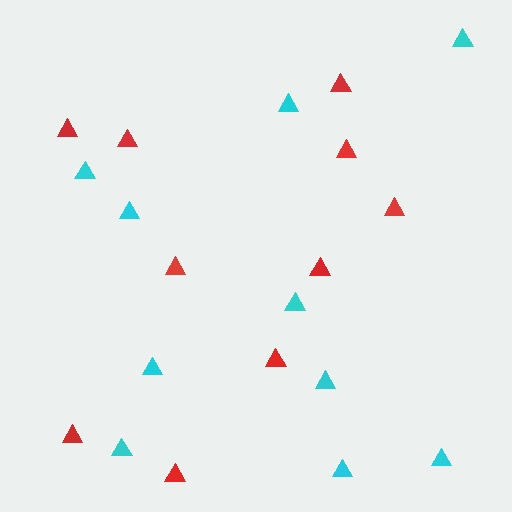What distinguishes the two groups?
There are 2 groups: one group of cyan triangles (10) and one group of red triangles (10).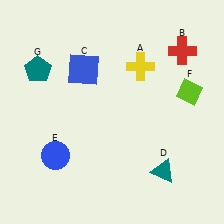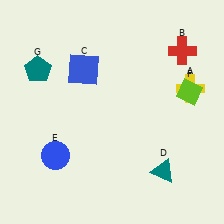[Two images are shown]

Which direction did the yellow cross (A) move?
The yellow cross (A) moved right.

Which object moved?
The yellow cross (A) moved right.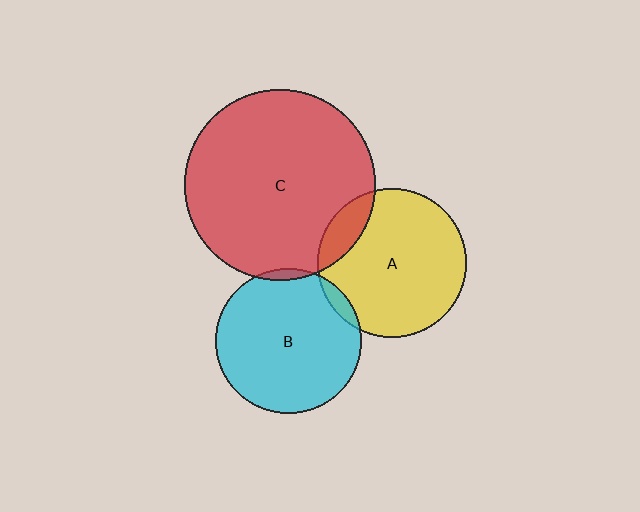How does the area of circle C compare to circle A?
Approximately 1.6 times.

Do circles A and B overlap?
Yes.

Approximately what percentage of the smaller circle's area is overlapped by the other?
Approximately 5%.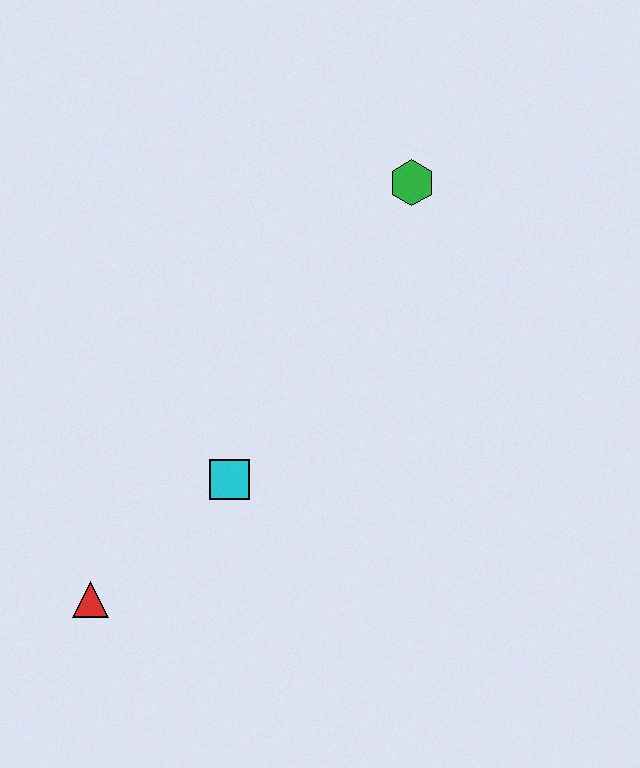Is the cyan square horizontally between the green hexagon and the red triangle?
Yes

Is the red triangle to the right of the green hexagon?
No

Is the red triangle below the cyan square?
Yes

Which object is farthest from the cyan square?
The green hexagon is farthest from the cyan square.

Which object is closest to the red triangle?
The cyan square is closest to the red triangle.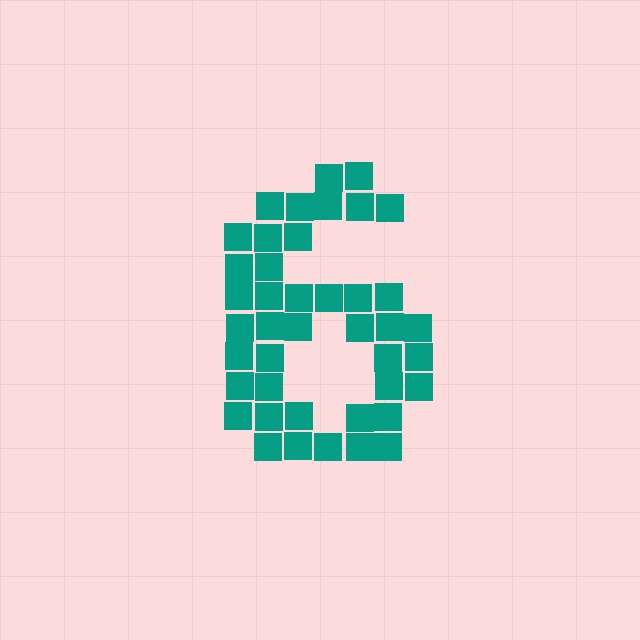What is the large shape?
The large shape is the digit 6.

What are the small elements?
The small elements are squares.